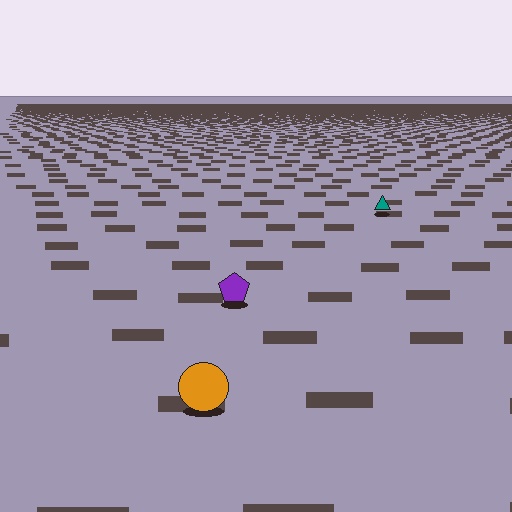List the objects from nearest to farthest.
From nearest to farthest: the orange circle, the purple pentagon, the teal triangle.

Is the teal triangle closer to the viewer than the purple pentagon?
No. The purple pentagon is closer — you can tell from the texture gradient: the ground texture is coarser near it.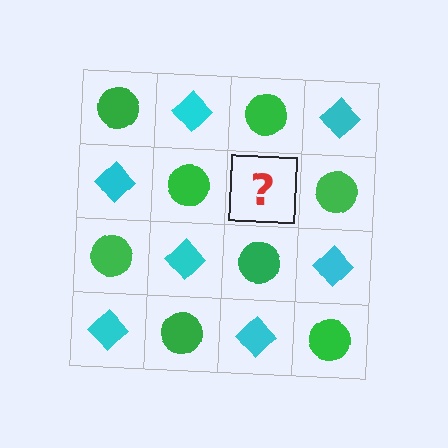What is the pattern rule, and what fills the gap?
The rule is that it alternates green circle and cyan diamond in a checkerboard pattern. The gap should be filled with a cyan diamond.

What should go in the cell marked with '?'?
The missing cell should contain a cyan diamond.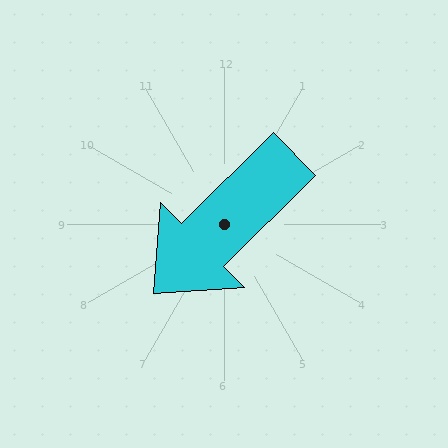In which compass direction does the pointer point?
Southwest.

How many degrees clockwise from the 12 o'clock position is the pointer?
Approximately 225 degrees.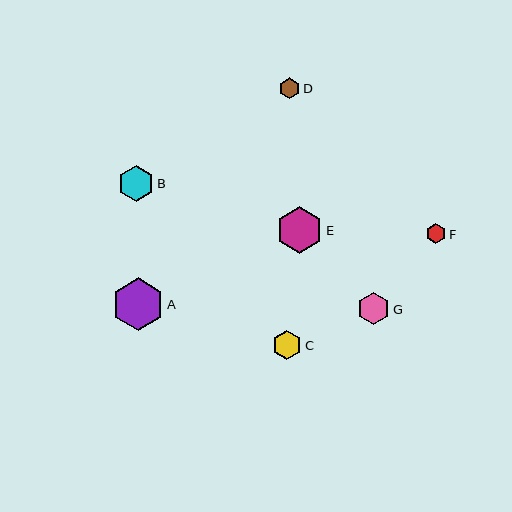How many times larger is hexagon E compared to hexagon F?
Hexagon E is approximately 2.4 times the size of hexagon F.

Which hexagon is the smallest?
Hexagon F is the smallest with a size of approximately 20 pixels.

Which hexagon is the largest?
Hexagon A is the largest with a size of approximately 52 pixels.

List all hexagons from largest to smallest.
From largest to smallest: A, E, B, G, C, D, F.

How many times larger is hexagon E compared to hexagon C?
Hexagon E is approximately 1.6 times the size of hexagon C.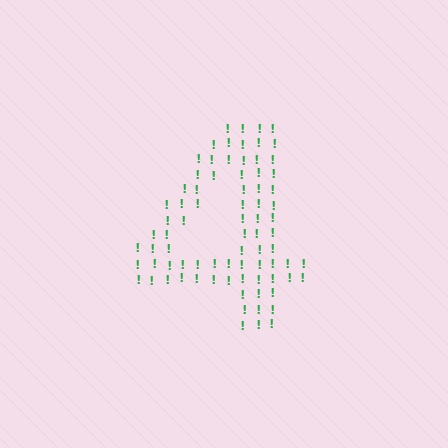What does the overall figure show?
The overall figure shows the digit 4.